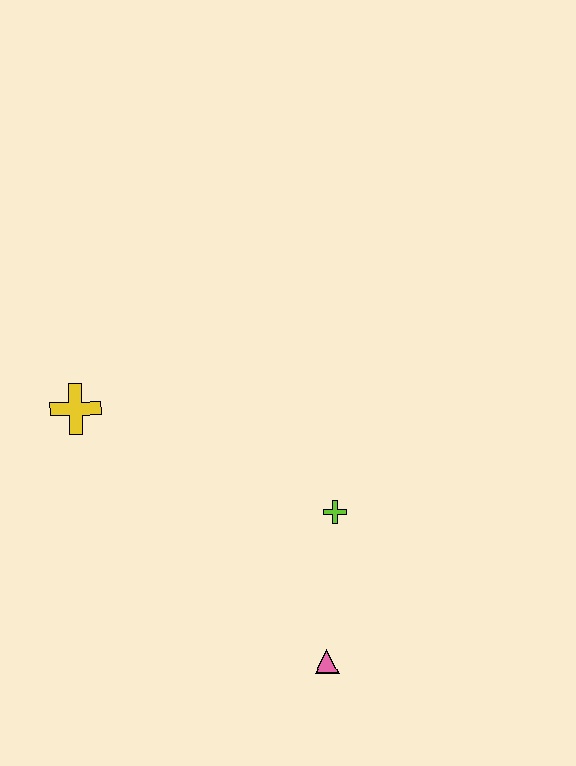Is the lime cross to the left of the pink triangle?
No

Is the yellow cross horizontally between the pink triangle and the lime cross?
No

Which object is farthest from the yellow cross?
The pink triangle is farthest from the yellow cross.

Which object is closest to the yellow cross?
The lime cross is closest to the yellow cross.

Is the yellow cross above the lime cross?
Yes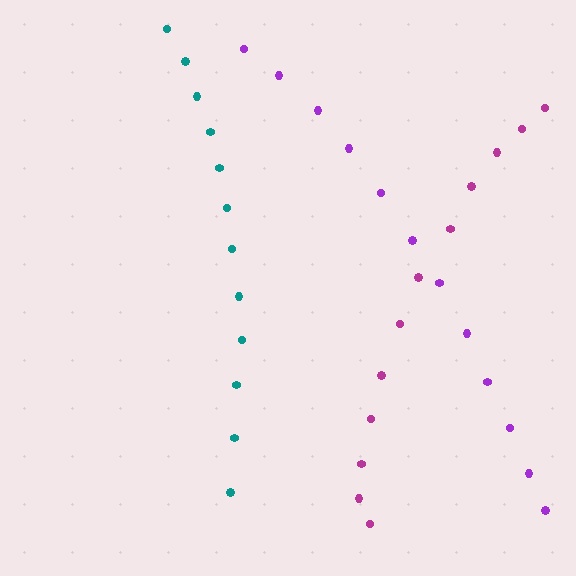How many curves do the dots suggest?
There are 3 distinct paths.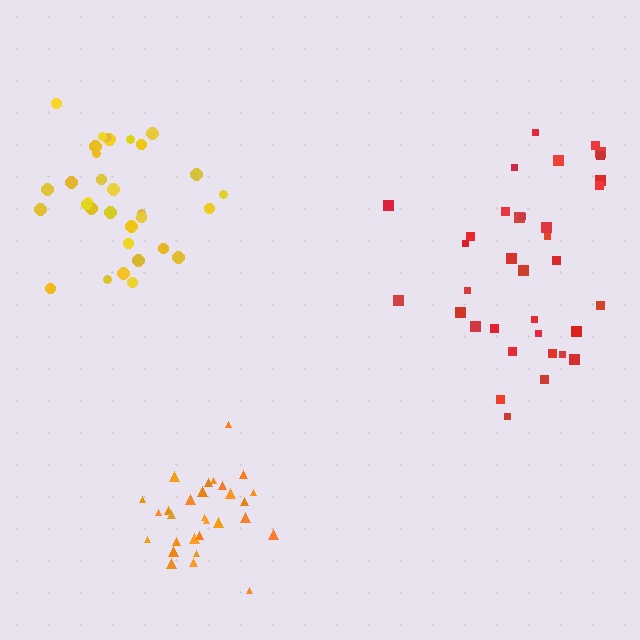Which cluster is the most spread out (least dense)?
Red.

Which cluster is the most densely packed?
Orange.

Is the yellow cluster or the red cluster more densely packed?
Yellow.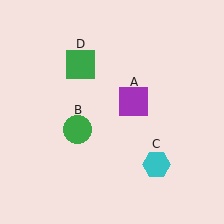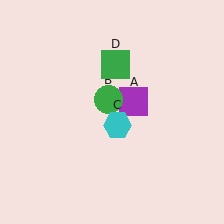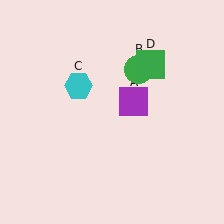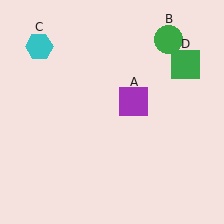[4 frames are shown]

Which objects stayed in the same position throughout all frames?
Purple square (object A) remained stationary.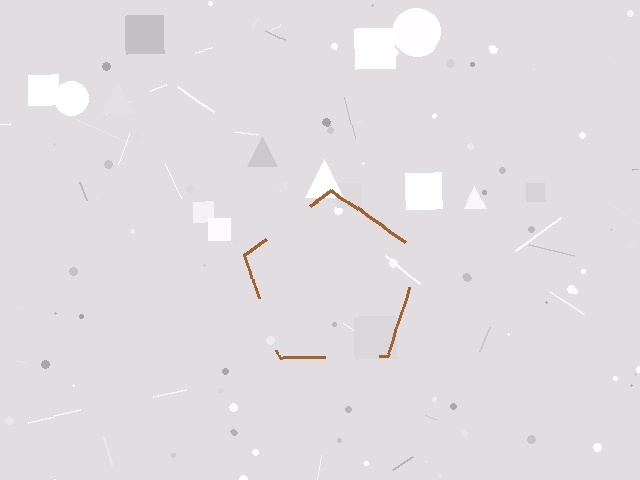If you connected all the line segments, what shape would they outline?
They would outline a pentagon.